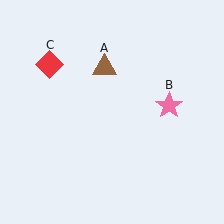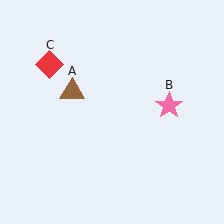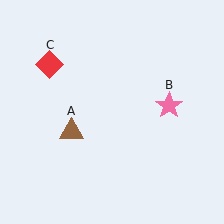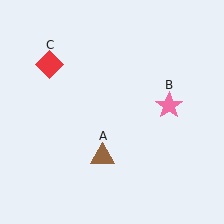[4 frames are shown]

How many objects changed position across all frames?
1 object changed position: brown triangle (object A).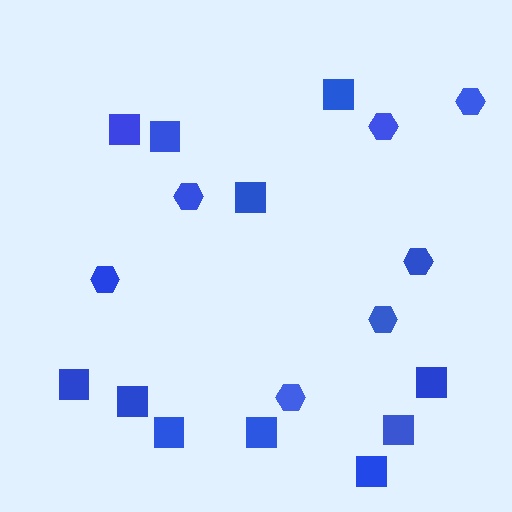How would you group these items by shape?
There are 2 groups: one group of squares (11) and one group of hexagons (7).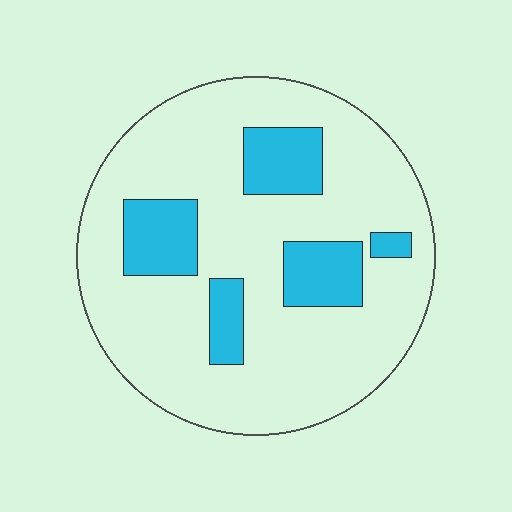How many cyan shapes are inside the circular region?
5.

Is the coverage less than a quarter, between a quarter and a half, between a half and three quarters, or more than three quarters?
Less than a quarter.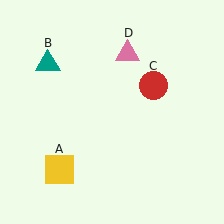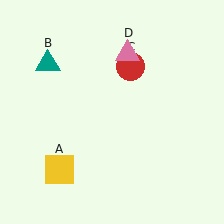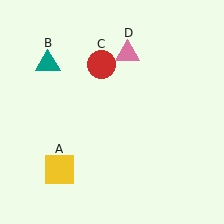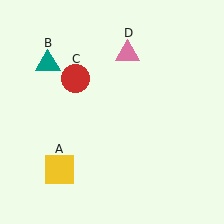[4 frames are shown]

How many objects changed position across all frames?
1 object changed position: red circle (object C).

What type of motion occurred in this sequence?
The red circle (object C) rotated counterclockwise around the center of the scene.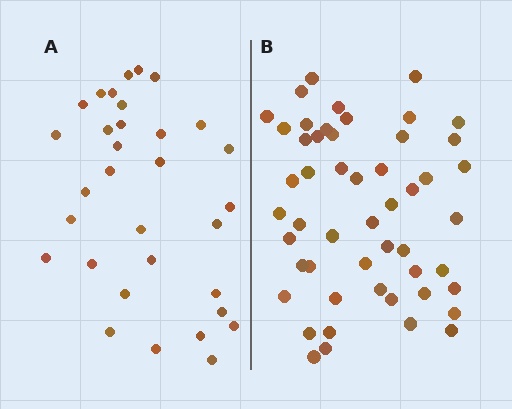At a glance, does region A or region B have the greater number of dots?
Region B (the right region) has more dots.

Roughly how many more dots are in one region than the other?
Region B has approximately 20 more dots than region A.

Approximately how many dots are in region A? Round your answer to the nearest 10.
About 30 dots. (The exact count is 32, which rounds to 30.)